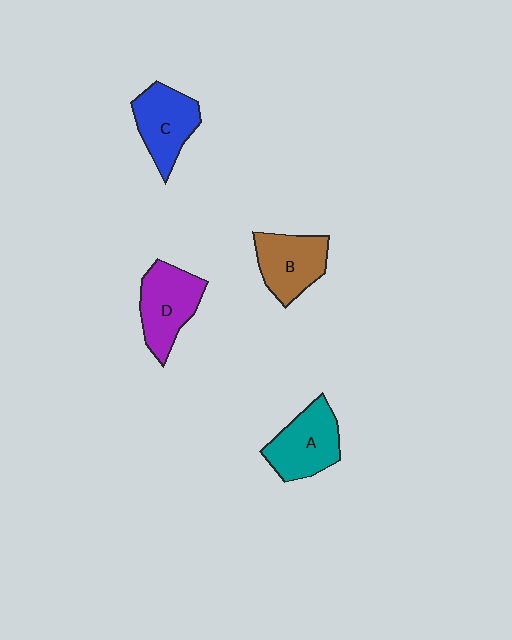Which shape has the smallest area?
Shape B (brown).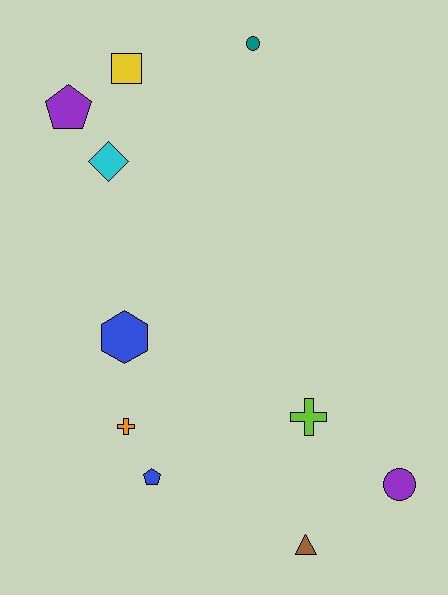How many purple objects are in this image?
There are 2 purple objects.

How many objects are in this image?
There are 10 objects.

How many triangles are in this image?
There is 1 triangle.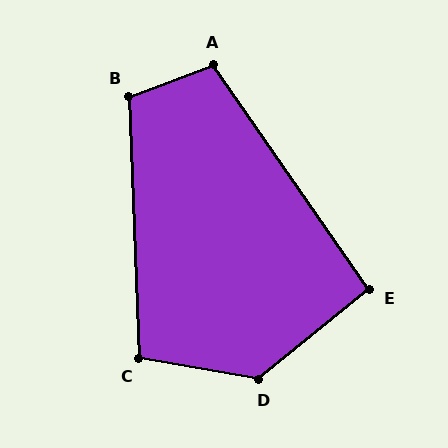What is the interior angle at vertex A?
Approximately 104 degrees (obtuse).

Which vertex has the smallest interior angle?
E, at approximately 94 degrees.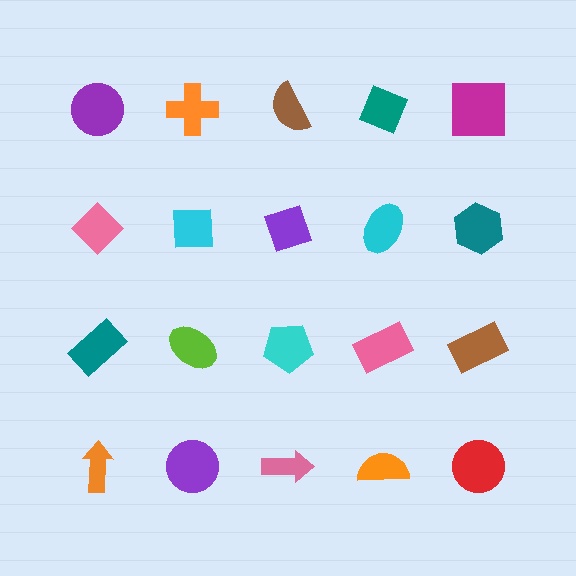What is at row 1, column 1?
A purple circle.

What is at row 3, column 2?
A lime ellipse.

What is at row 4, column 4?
An orange semicircle.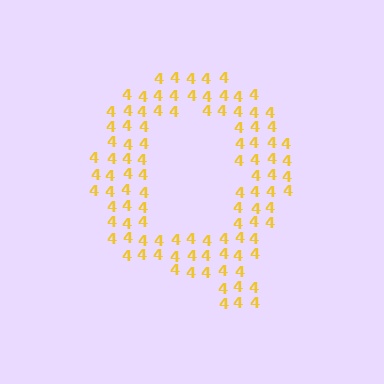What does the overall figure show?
The overall figure shows the letter Q.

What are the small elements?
The small elements are digit 4's.